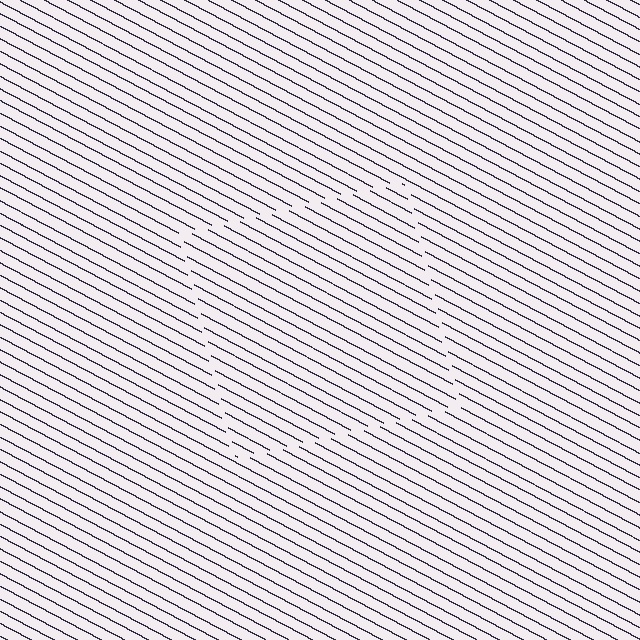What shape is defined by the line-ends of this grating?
An illusory square. The interior of the shape contains the same grating, shifted by half a period — the contour is defined by the phase discontinuity where line-ends from the inner and outer gratings abut.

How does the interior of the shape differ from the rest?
The interior of the shape contains the same grating, shifted by half a period — the contour is defined by the phase discontinuity where line-ends from the inner and outer gratings abut.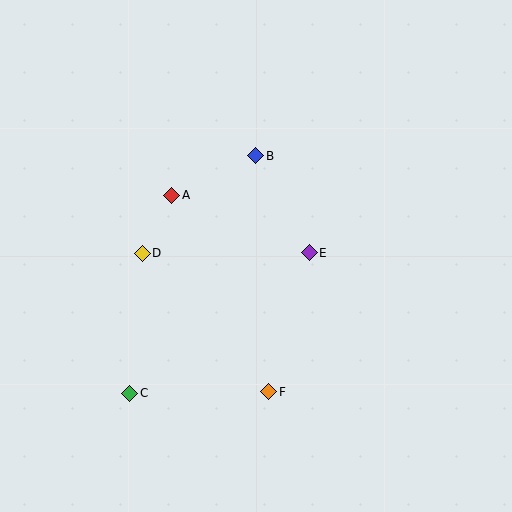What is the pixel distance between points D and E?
The distance between D and E is 167 pixels.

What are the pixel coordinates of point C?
Point C is at (130, 393).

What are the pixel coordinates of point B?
Point B is at (256, 156).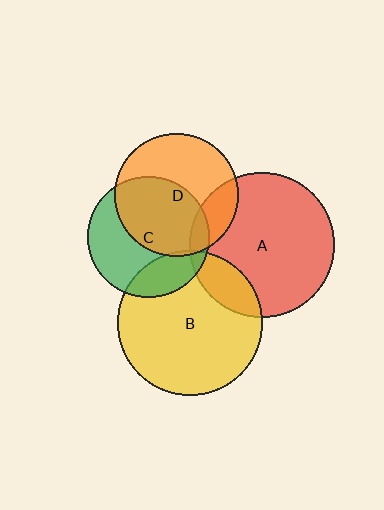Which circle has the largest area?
Circle B (yellow).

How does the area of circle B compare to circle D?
Approximately 1.4 times.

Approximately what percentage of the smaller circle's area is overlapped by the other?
Approximately 15%.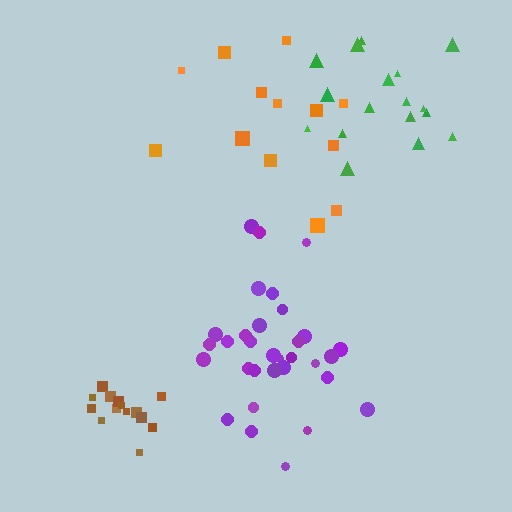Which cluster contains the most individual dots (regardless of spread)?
Purple (32).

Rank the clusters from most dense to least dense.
brown, purple, green, orange.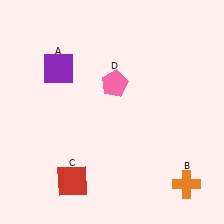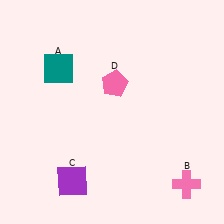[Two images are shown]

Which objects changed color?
A changed from purple to teal. B changed from orange to pink. C changed from red to purple.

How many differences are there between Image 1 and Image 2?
There are 3 differences between the two images.